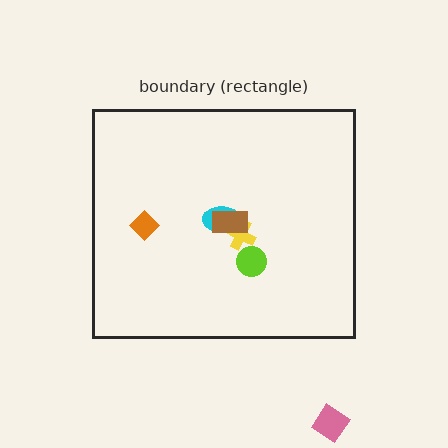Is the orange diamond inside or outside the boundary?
Inside.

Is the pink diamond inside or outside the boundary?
Outside.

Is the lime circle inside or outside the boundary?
Inside.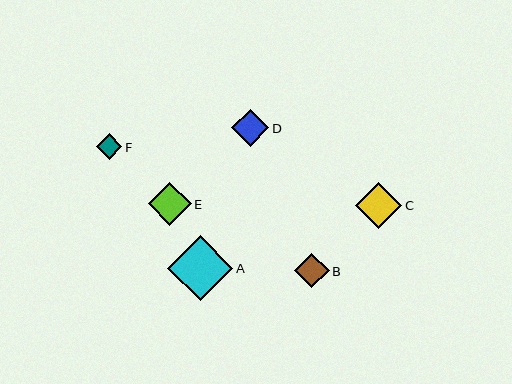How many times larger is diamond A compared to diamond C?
Diamond A is approximately 1.4 times the size of diamond C.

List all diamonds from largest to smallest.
From largest to smallest: A, C, E, D, B, F.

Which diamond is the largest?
Diamond A is the largest with a size of approximately 65 pixels.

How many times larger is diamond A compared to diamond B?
Diamond A is approximately 1.9 times the size of diamond B.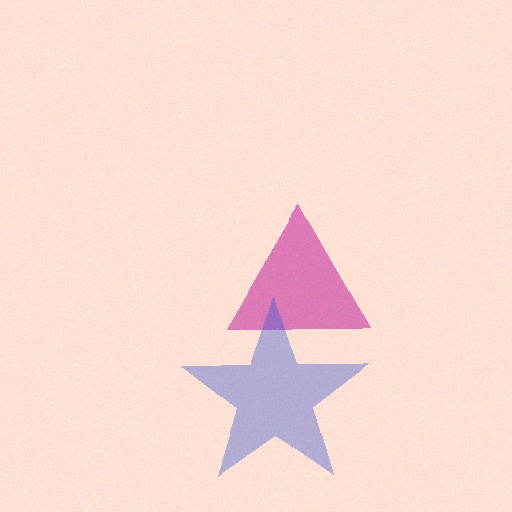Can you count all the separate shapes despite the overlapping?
Yes, there are 2 separate shapes.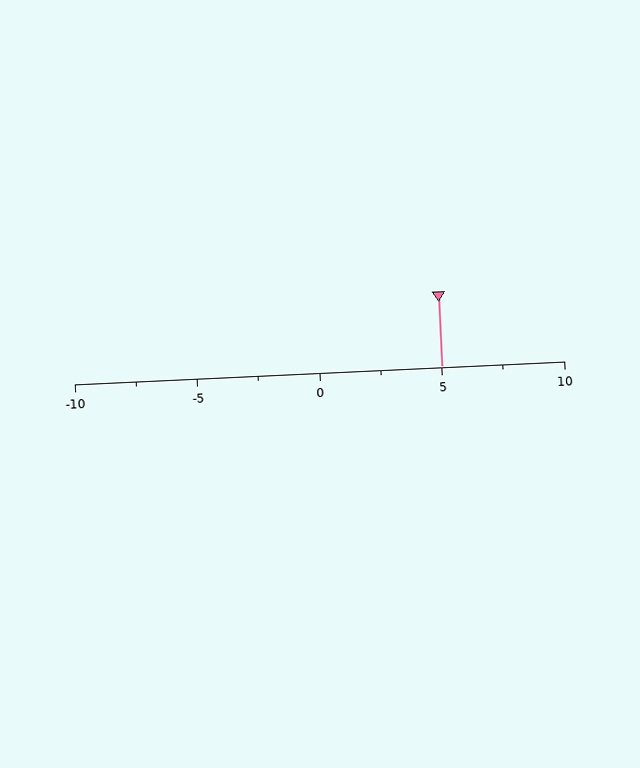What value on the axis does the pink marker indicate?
The marker indicates approximately 5.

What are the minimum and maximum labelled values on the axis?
The axis runs from -10 to 10.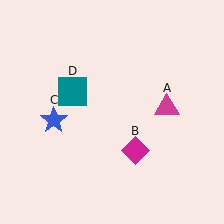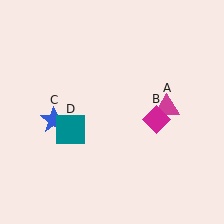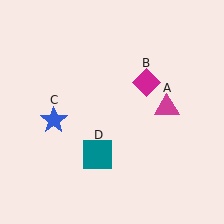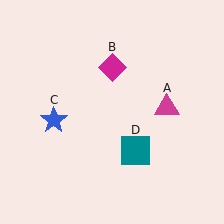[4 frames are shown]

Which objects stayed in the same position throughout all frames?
Magenta triangle (object A) and blue star (object C) remained stationary.